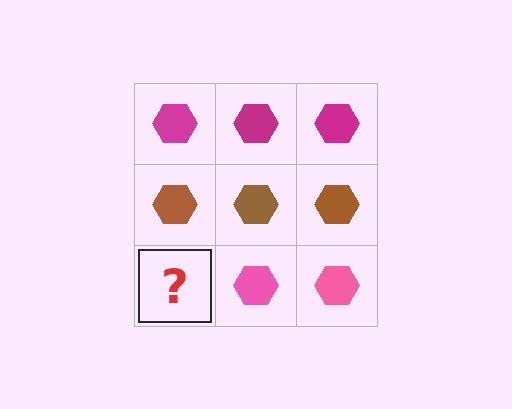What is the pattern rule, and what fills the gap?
The rule is that each row has a consistent color. The gap should be filled with a pink hexagon.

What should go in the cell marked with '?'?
The missing cell should contain a pink hexagon.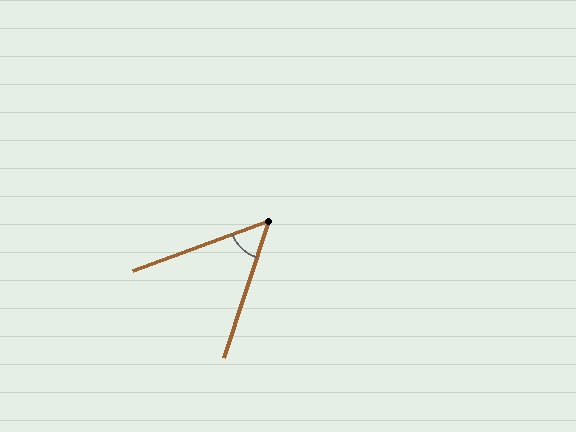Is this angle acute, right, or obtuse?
It is acute.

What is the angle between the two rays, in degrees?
Approximately 52 degrees.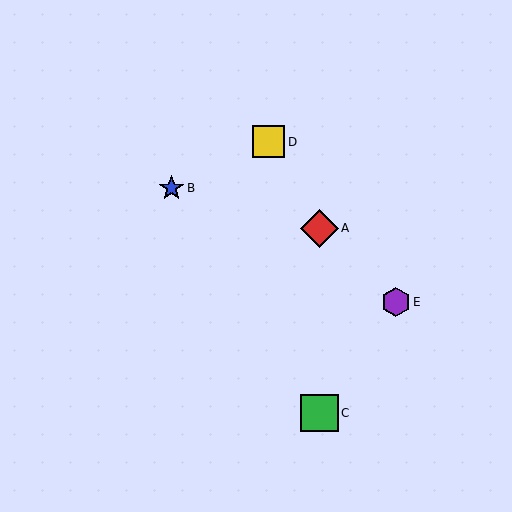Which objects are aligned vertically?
Objects A, C are aligned vertically.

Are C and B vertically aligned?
No, C is at x≈320 and B is at x≈171.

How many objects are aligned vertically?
2 objects (A, C) are aligned vertically.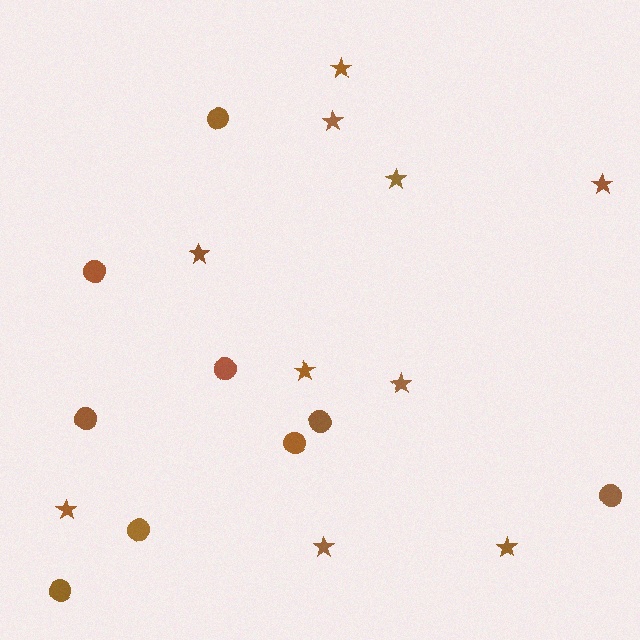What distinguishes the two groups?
There are 2 groups: one group of circles (9) and one group of stars (10).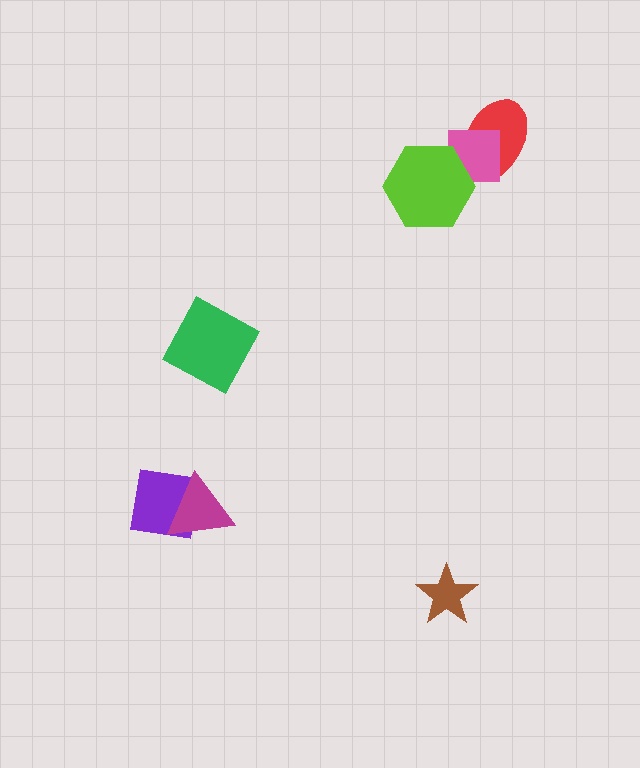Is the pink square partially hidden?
Yes, it is partially covered by another shape.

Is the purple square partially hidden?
Yes, it is partially covered by another shape.